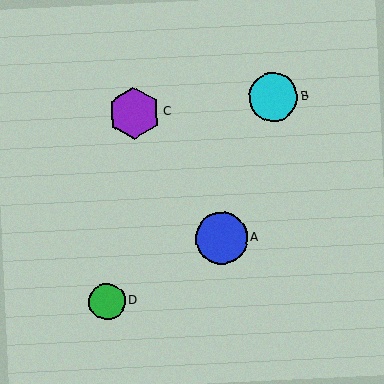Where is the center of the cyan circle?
The center of the cyan circle is at (273, 97).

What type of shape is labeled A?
Shape A is a blue circle.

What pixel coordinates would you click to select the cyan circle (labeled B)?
Click at (273, 97) to select the cyan circle B.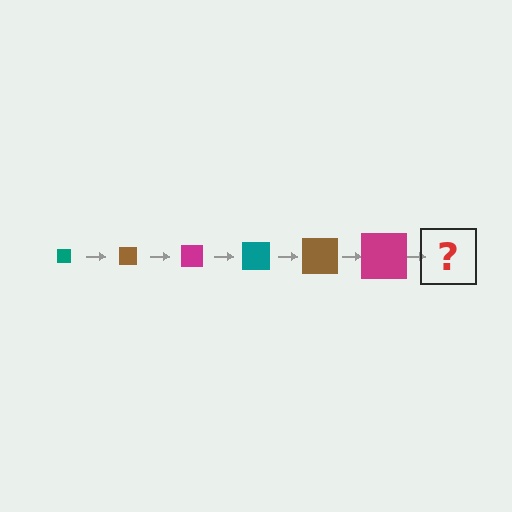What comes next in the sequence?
The next element should be a teal square, larger than the previous one.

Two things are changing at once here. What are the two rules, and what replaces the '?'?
The two rules are that the square grows larger each step and the color cycles through teal, brown, and magenta. The '?' should be a teal square, larger than the previous one.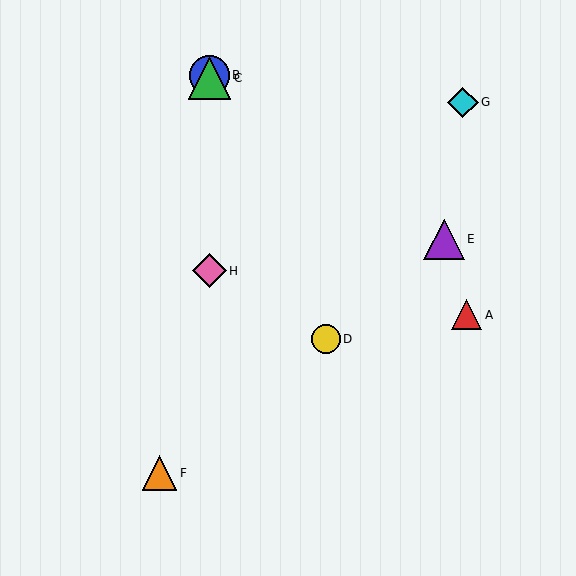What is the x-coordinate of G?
Object G is at x≈463.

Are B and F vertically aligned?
No, B is at x≈209 and F is at x≈159.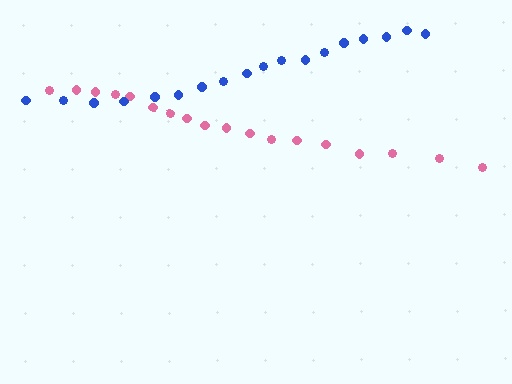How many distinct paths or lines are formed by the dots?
There are 2 distinct paths.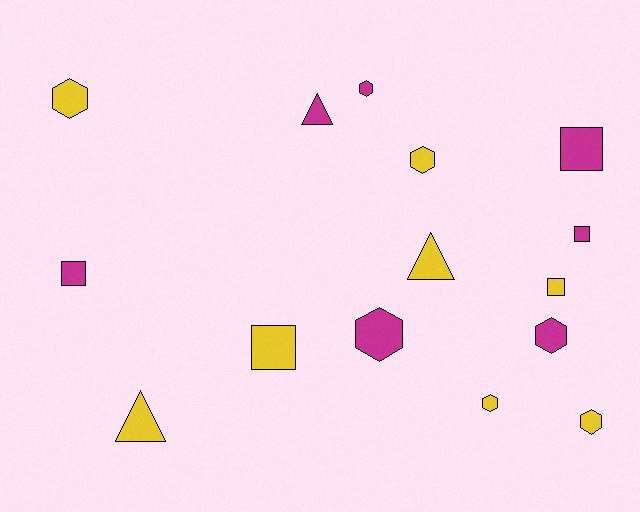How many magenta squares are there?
There are 3 magenta squares.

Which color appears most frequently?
Yellow, with 8 objects.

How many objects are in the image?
There are 15 objects.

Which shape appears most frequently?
Hexagon, with 7 objects.